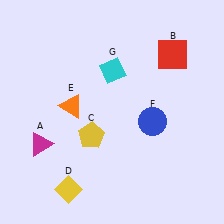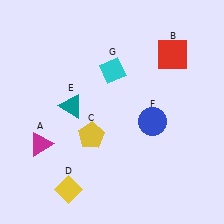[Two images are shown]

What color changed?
The triangle (E) changed from orange in Image 1 to teal in Image 2.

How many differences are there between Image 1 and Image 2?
There is 1 difference between the two images.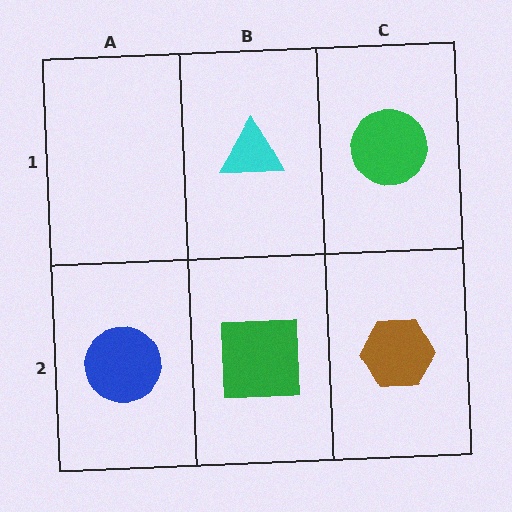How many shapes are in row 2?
3 shapes.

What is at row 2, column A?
A blue circle.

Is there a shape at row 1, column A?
No, that cell is empty.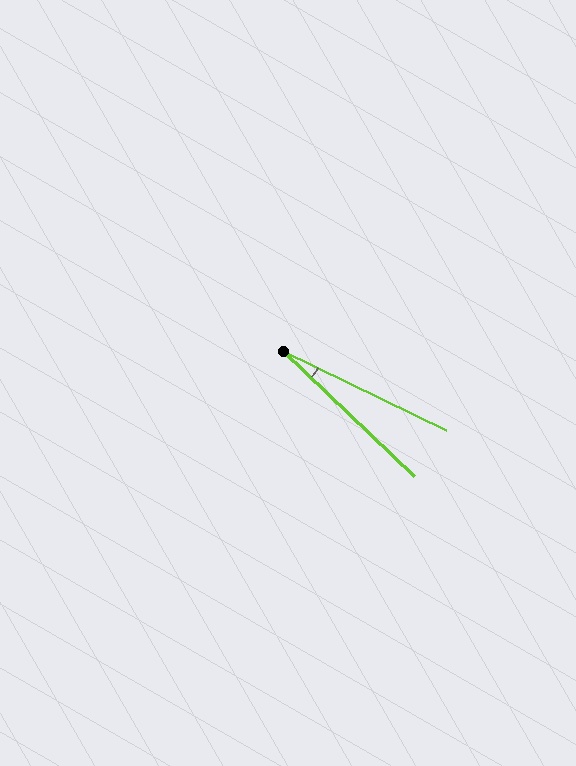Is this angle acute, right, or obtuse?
It is acute.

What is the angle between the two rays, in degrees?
Approximately 18 degrees.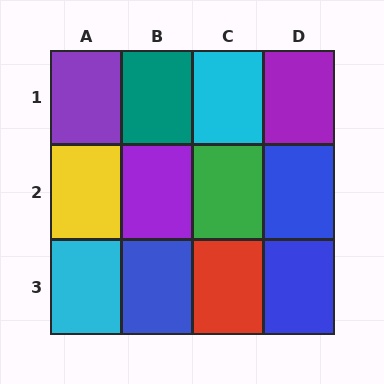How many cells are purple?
3 cells are purple.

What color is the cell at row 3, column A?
Cyan.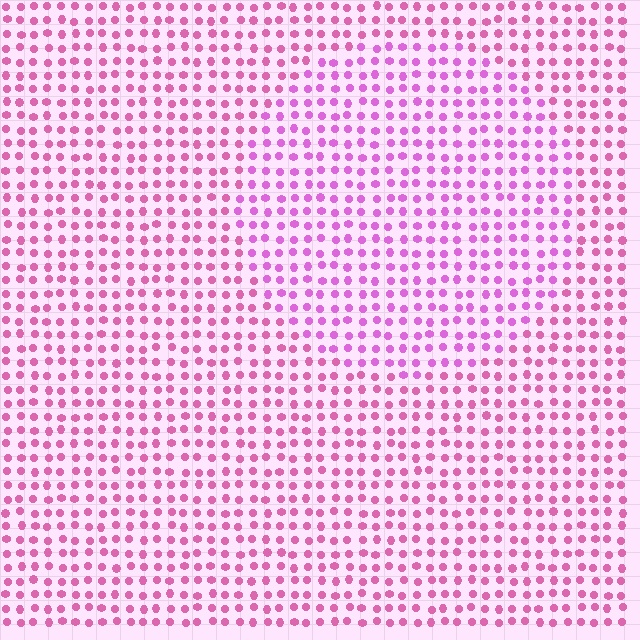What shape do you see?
I see a circle.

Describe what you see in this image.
The image is filled with small pink elements in a uniform arrangement. A circle-shaped region is visible where the elements are tinted to a slightly different hue, forming a subtle color boundary.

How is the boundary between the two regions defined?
The boundary is defined purely by a slight shift in hue (about 23 degrees). Spacing, size, and orientation are identical on both sides.